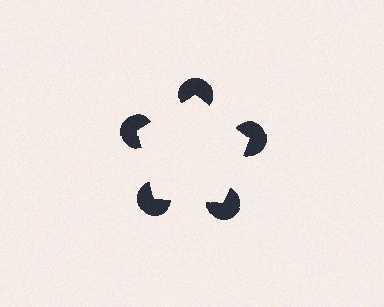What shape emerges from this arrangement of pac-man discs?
An illusory pentagon — its edges are inferred from the aligned wedge cuts in the pac-man discs, not physically drawn.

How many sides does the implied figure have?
5 sides.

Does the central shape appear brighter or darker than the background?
It typically appears slightly brighter than the background, even though no actual brightness change is drawn.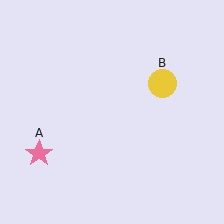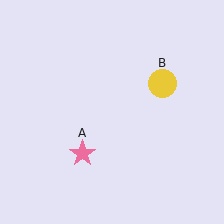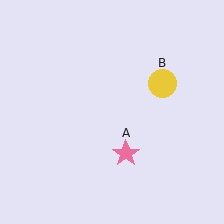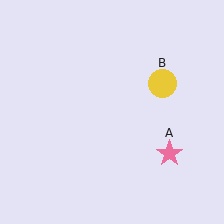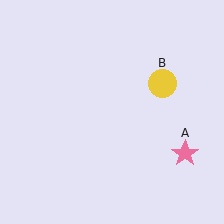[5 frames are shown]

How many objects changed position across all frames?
1 object changed position: pink star (object A).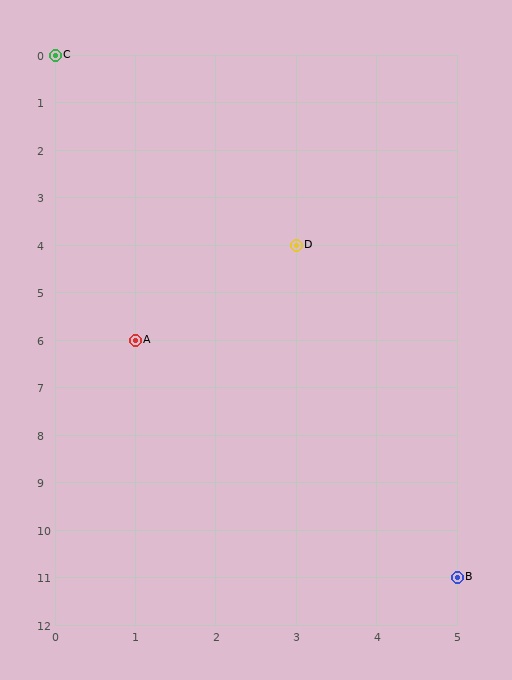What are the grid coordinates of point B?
Point B is at grid coordinates (5, 11).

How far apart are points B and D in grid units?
Points B and D are 2 columns and 7 rows apart (about 7.3 grid units diagonally).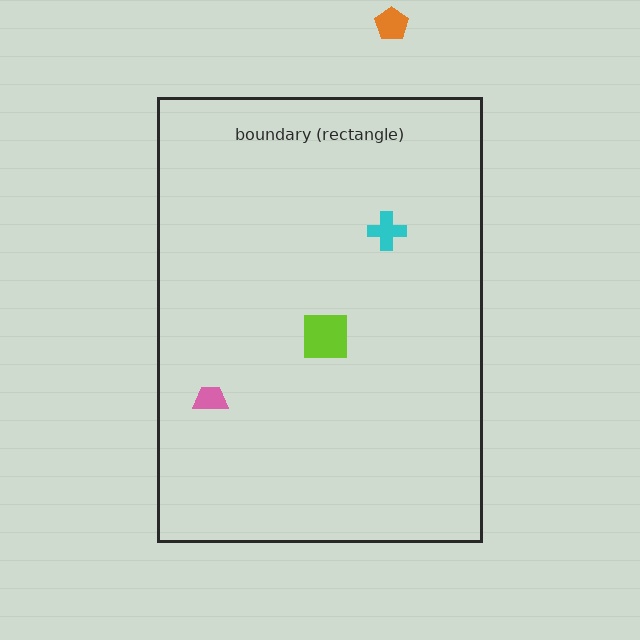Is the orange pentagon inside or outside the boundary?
Outside.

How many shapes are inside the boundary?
3 inside, 1 outside.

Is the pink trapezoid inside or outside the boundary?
Inside.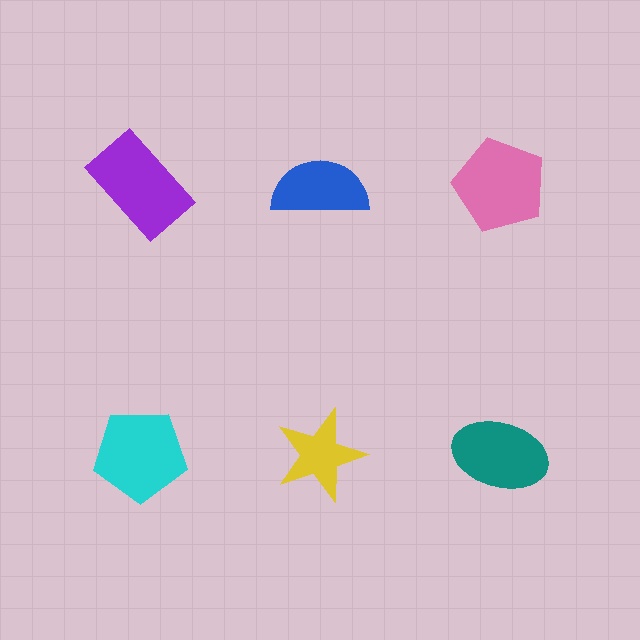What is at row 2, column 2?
A yellow star.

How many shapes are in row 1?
3 shapes.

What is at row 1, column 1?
A purple rectangle.